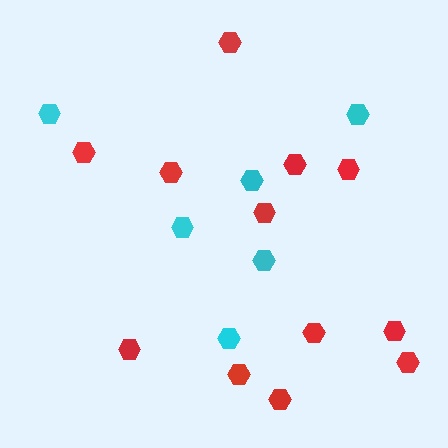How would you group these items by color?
There are 2 groups: one group of red hexagons (12) and one group of cyan hexagons (6).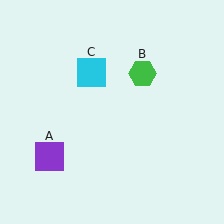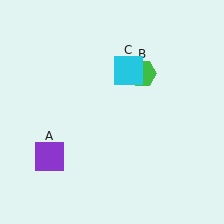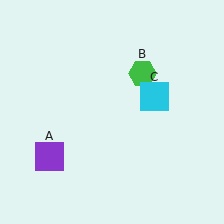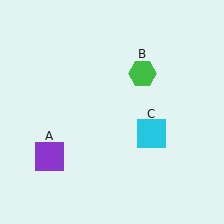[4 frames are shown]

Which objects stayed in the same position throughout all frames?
Purple square (object A) and green hexagon (object B) remained stationary.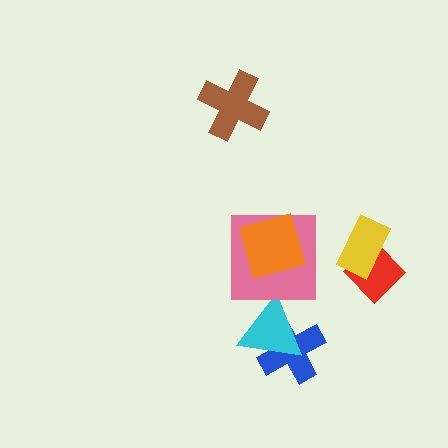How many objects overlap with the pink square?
1 object overlaps with the pink square.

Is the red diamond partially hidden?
Yes, it is partially covered by another shape.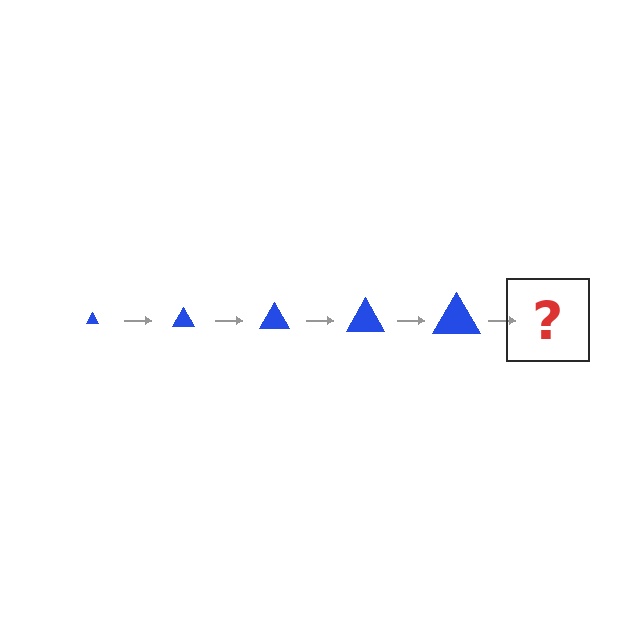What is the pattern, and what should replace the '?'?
The pattern is that the triangle gets progressively larger each step. The '?' should be a blue triangle, larger than the previous one.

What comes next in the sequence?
The next element should be a blue triangle, larger than the previous one.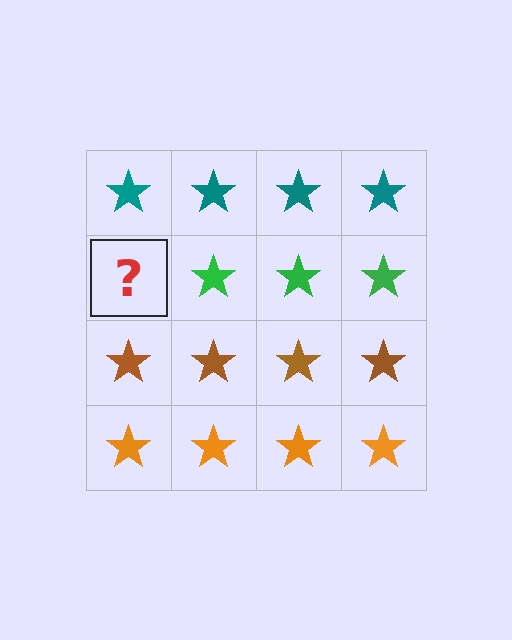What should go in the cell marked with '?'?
The missing cell should contain a green star.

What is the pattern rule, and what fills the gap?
The rule is that each row has a consistent color. The gap should be filled with a green star.